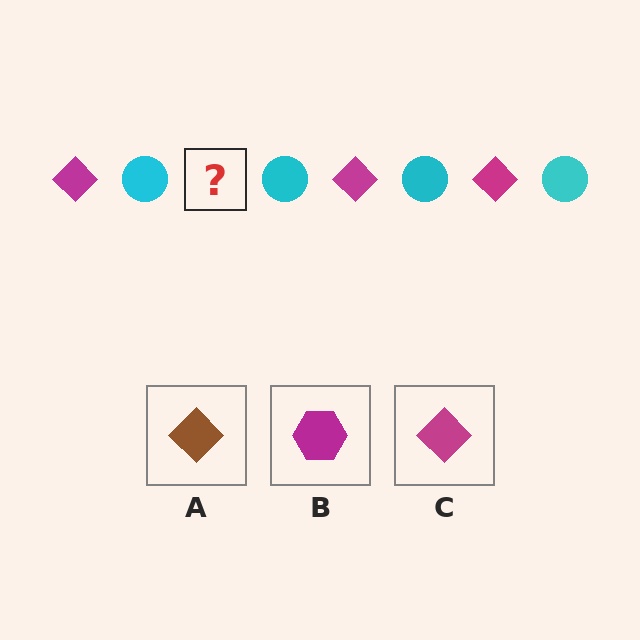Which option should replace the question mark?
Option C.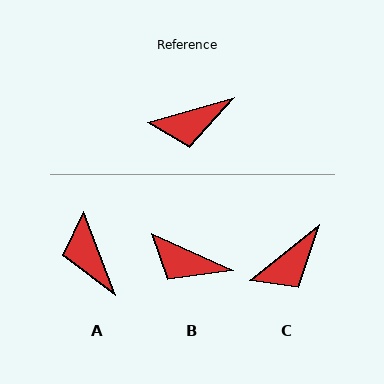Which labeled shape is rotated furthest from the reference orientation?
A, about 85 degrees away.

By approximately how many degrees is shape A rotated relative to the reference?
Approximately 85 degrees clockwise.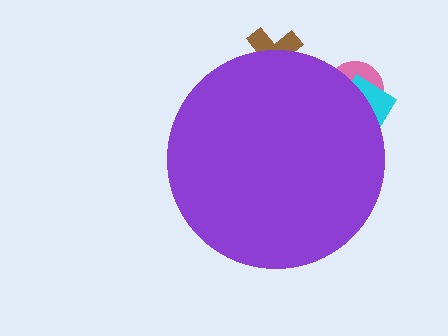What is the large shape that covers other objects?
A purple circle.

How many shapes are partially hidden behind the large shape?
3 shapes are partially hidden.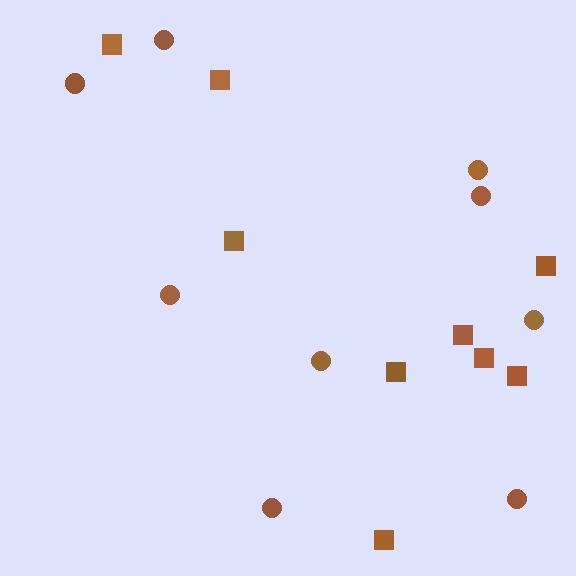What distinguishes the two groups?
There are 2 groups: one group of circles (9) and one group of squares (9).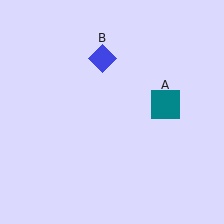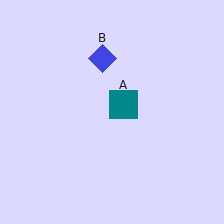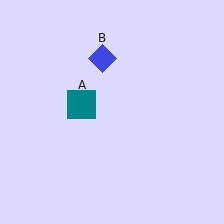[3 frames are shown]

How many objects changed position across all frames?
1 object changed position: teal square (object A).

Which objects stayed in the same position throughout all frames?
Blue diamond (object B) remained stationary.